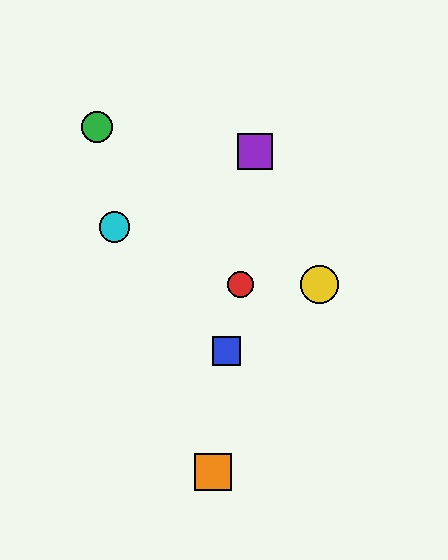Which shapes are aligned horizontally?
The red circle, the yellow circle are aligned horizontally.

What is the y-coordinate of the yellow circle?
The yellow circle is at y≈285.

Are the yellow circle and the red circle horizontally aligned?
Yes, both are at y≈285.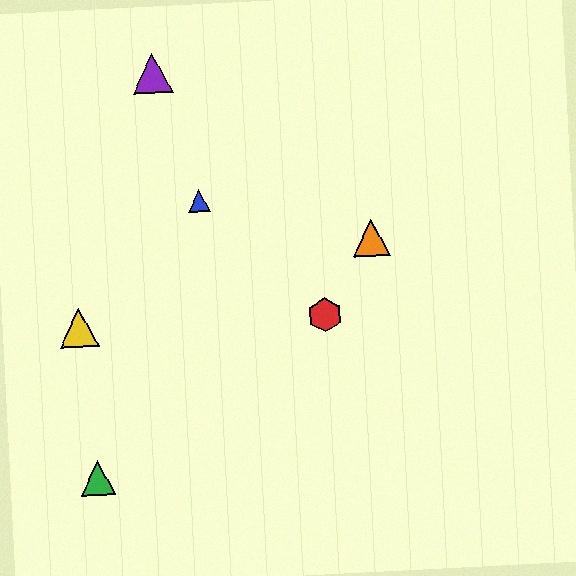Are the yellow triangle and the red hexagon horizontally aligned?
Yes, both are at y≈327.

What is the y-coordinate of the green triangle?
The green triangle is at y≈478.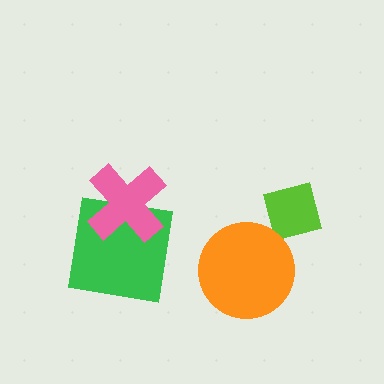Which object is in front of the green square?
The pink cross is in front of the green square.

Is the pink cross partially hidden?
No, no other shape covers it.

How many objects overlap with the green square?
1 object overlaps with the green square.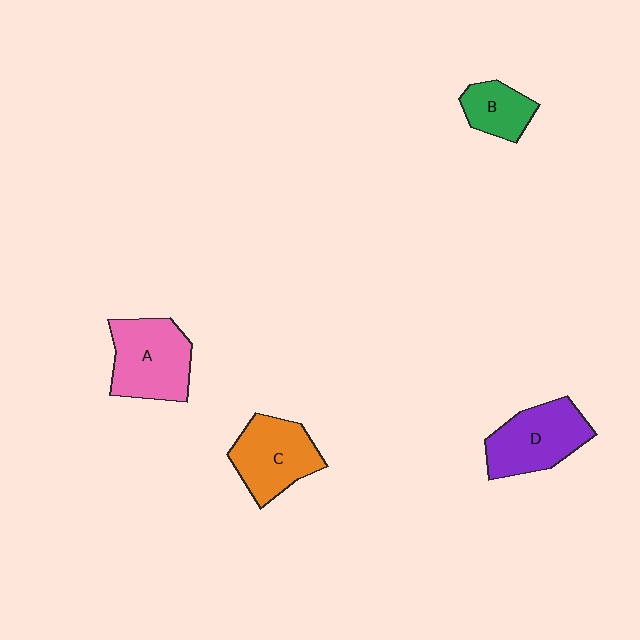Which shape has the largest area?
Shape A (pink).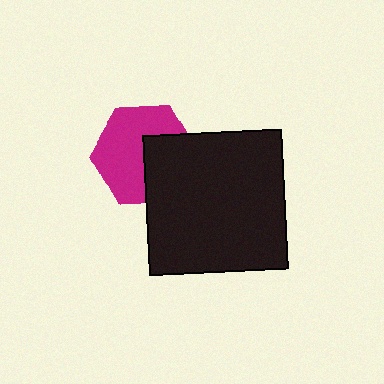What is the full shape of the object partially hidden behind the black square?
The partially hidden object is a magenta hexagon.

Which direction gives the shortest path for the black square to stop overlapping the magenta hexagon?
Moving toward the lower-right gives the shortest separation.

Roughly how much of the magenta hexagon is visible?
About half of it is visible (roughly 62%).